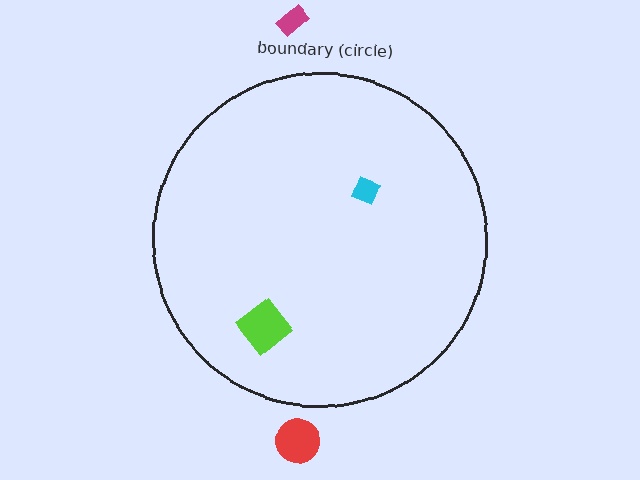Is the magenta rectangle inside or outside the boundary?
Outside.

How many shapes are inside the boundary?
2 inside, 2 outside.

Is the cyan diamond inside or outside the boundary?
Inside.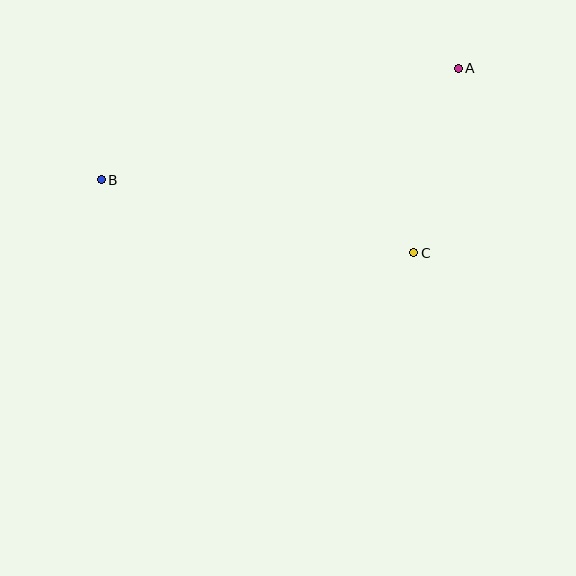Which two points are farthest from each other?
Points A and B are farthest from each other.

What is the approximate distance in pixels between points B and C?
The distance between B and C is approximately 321 pixels.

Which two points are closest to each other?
Points A and C are closest to each other.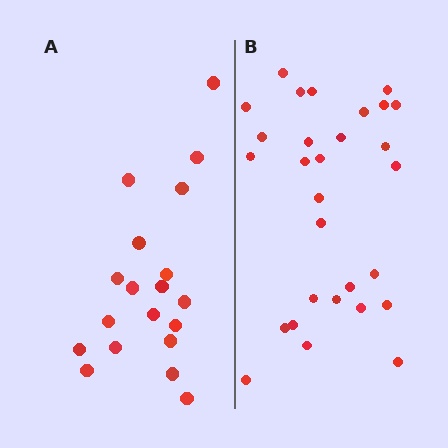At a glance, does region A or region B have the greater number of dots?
Region B (the right region) has more dots.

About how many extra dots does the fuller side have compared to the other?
Region B has roughly 10 or so more dots than region A.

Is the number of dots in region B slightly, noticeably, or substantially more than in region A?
Region B has substantially more. The ratio is roughly 1.5 to 1.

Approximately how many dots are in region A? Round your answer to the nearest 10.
About 20 dots. (The exact count is 19, which rounds to 20.)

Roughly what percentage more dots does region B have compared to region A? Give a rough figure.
About 55% more.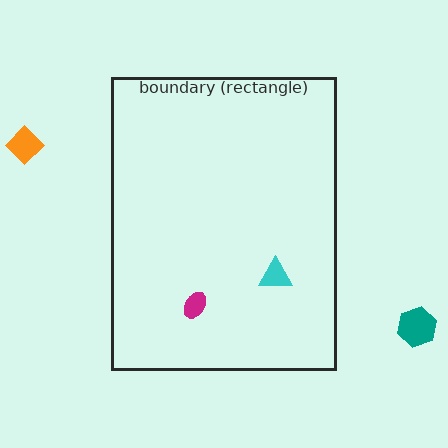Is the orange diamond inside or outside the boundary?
Outside.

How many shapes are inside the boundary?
2 inside, 2 outside.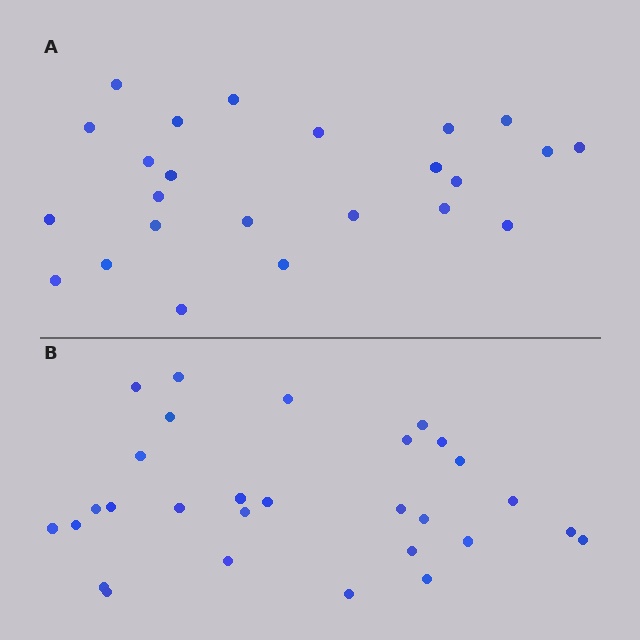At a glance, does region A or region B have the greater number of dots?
Region B (the bottom region) has more dots.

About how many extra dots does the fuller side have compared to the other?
Region B has about 5 more dots than region A.